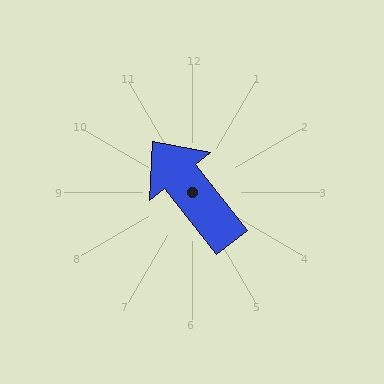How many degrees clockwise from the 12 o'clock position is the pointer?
Approximately 321 degrees.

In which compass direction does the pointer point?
Northwest.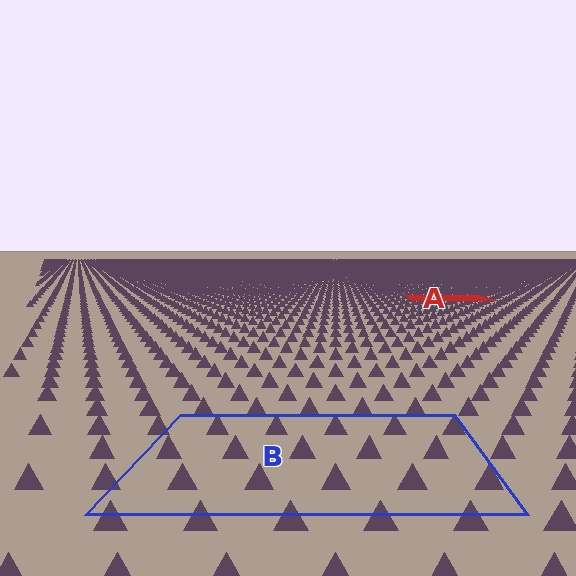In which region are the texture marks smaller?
The texture marks are smaller in region A, because it is farther away.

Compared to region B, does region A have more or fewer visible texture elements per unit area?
Region A has more texture elements per unit area — they are packed more densely because it is farther away.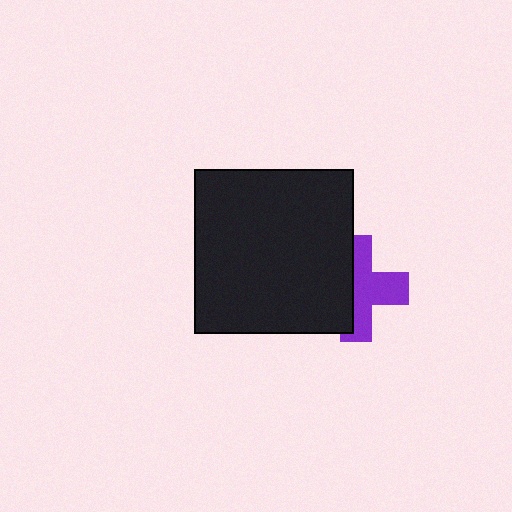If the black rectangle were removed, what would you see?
You would see the complete purple cross.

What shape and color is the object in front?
The object in front is a black rectangle.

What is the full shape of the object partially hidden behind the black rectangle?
The partially hidden object is a purple cross.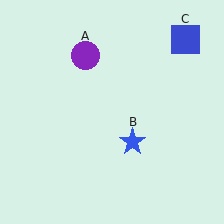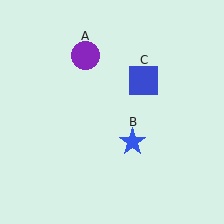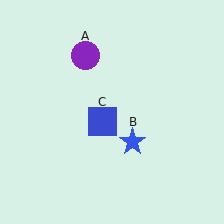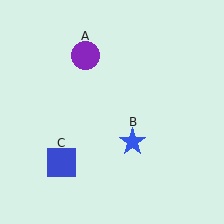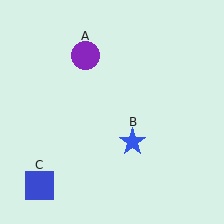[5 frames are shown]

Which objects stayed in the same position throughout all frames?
Purple circle (object A) and blue star (object B) remained stationary.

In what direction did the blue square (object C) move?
The blue square (object C) moved down and to the left.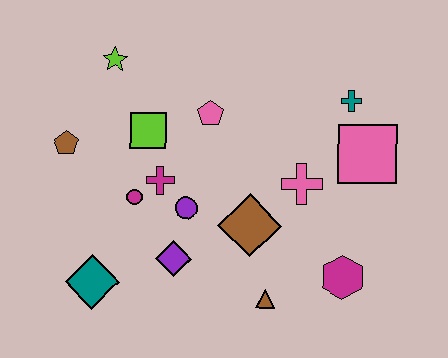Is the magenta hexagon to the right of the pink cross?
Yes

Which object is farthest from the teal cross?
The teal diamond is farthest from the teal cross.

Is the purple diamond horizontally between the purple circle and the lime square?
Yes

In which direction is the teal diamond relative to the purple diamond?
The teal diamond is to the left of the purple diamond.